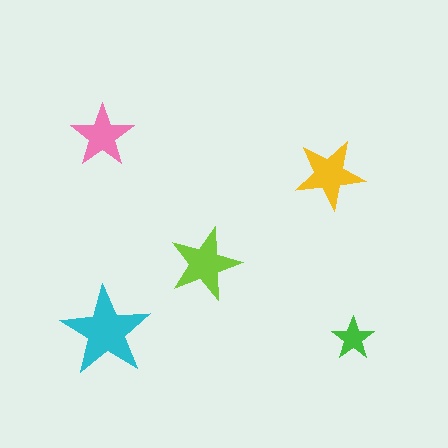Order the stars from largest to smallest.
the cyan one, the lime one, the yellow one, the pink one, the green one.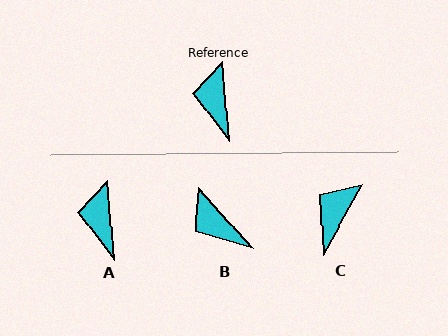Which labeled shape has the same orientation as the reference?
A.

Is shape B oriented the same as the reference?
No, it is off by about 37 degrees.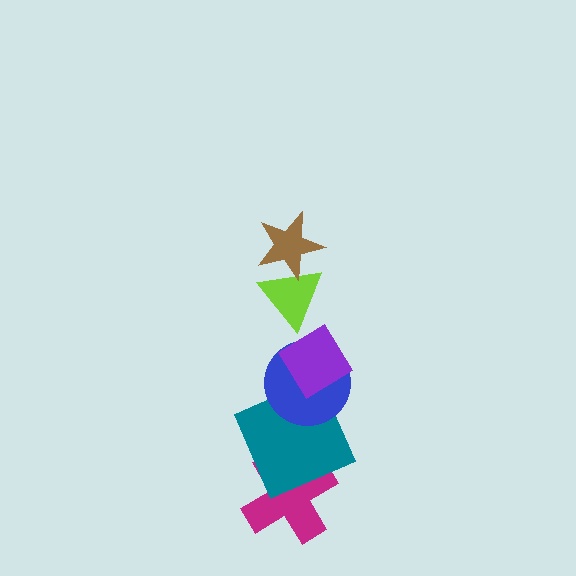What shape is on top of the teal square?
The blue circle is on top of the teal square.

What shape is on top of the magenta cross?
The teal square is on top of the magenta cross.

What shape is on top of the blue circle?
The purple diamond is on top of the blue circle.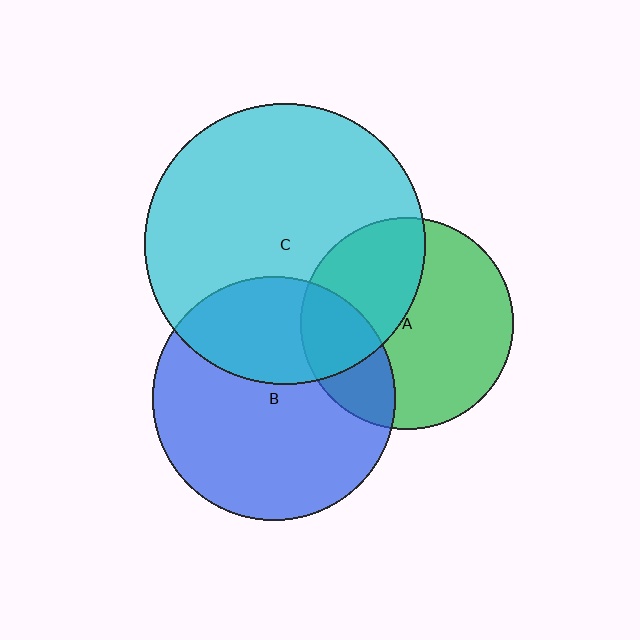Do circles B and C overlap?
Yes.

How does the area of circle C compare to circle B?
Approximately 1.3 times.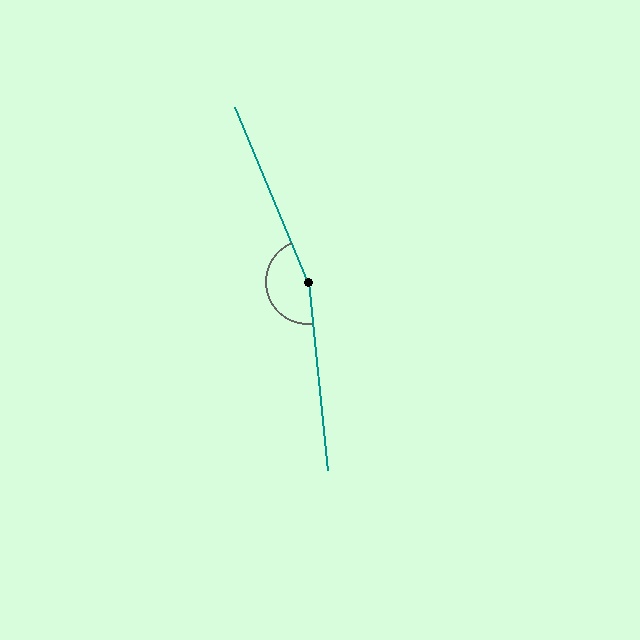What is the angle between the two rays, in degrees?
Approximately 163 degrees.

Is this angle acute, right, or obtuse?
It is obtuse.